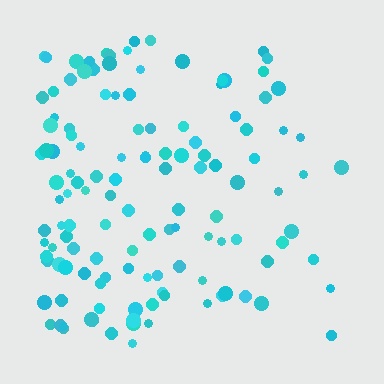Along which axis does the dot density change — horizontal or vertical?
Horizontal.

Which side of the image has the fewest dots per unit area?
The right.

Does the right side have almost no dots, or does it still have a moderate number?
Still a moderate number, just noticeably fewer than the left.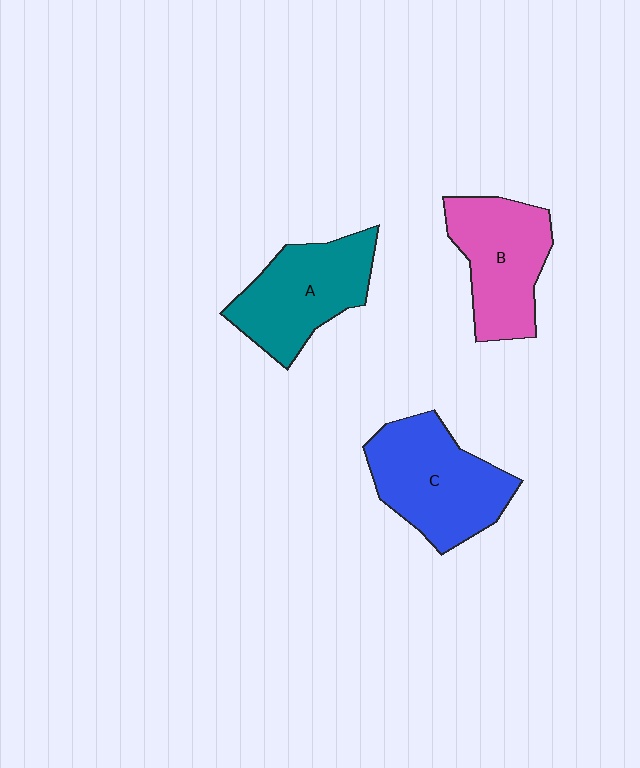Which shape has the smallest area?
Shape B (pink).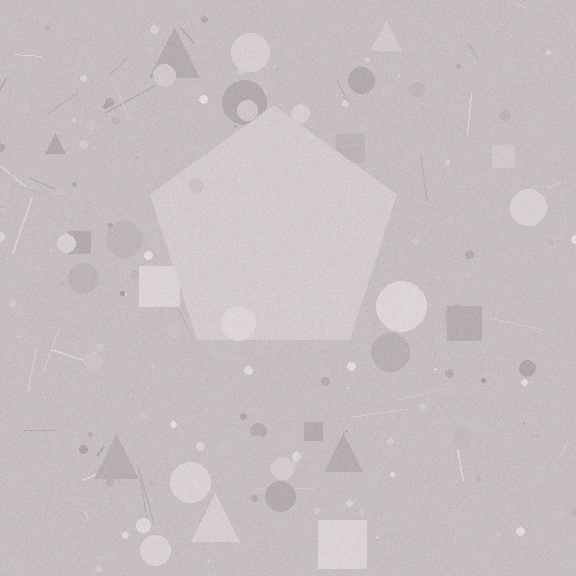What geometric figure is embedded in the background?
A pentagon is embedded in the background.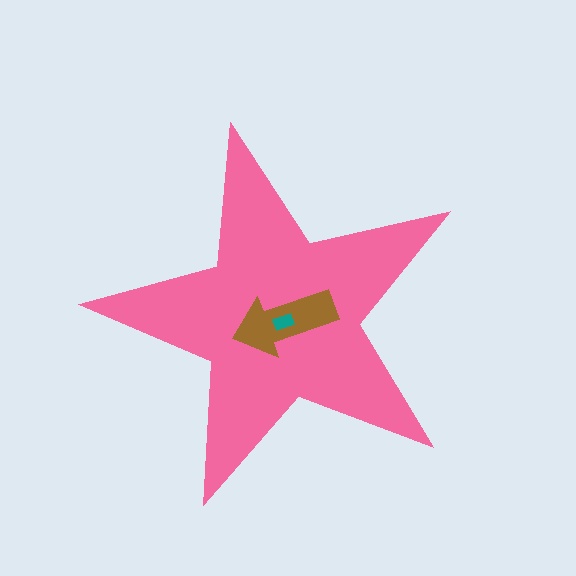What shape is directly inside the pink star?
The brown arrow.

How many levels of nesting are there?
3.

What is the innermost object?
The teal rectangle.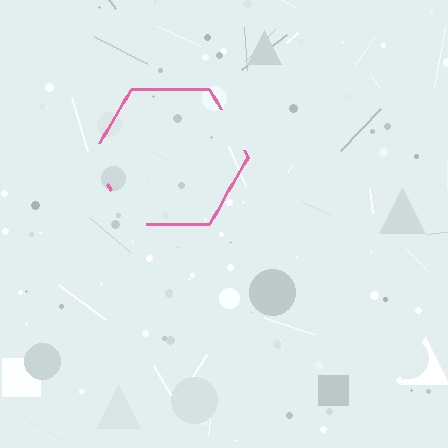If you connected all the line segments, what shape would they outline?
They would outline a hexagon.